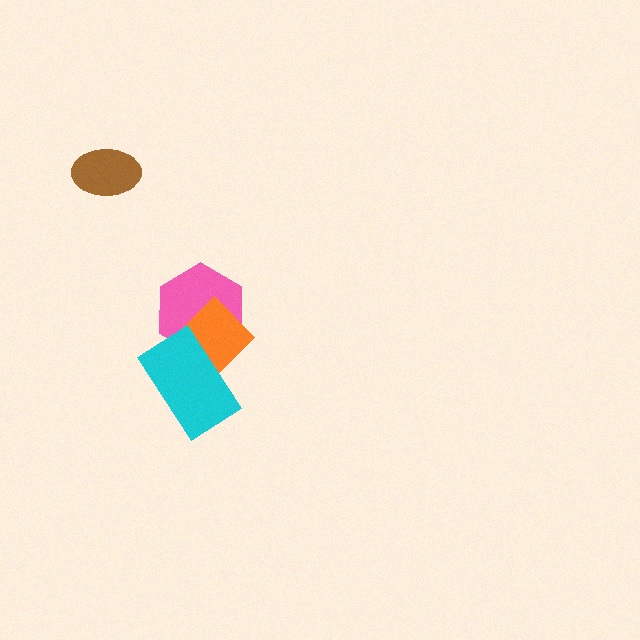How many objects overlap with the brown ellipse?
0 objects overlap with the brown ellipse.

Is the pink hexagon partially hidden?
Yes, it is partially covered by another shape.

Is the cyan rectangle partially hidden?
No, no other shape covers it.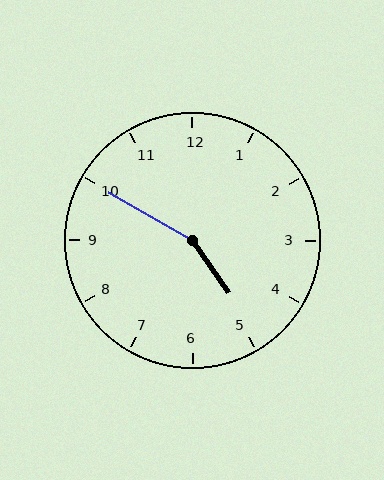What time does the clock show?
4:50.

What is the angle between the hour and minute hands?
Approximately 155 degrees.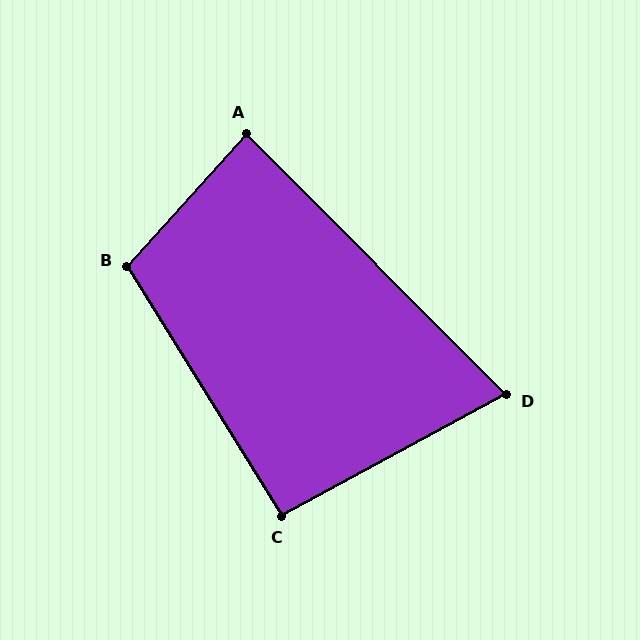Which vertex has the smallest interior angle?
D, at approximately 74 degrees.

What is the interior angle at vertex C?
Approximately 93 degrees (approximately right).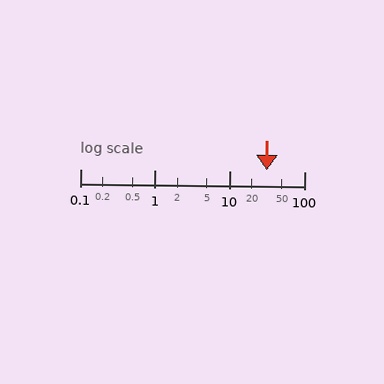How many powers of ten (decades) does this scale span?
The scale spans 3 decades, from 0.1 to 100.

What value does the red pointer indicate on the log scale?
The pointer indicates approximately 31.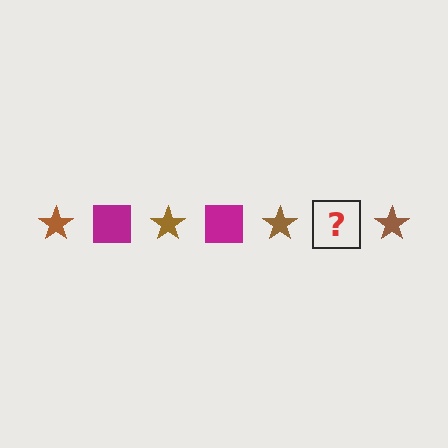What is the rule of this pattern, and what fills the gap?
The rule is that the pattern alternates between brown star and magenta square. The gap should be filled with a magenta square.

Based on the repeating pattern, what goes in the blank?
The blank should be a magenta square.